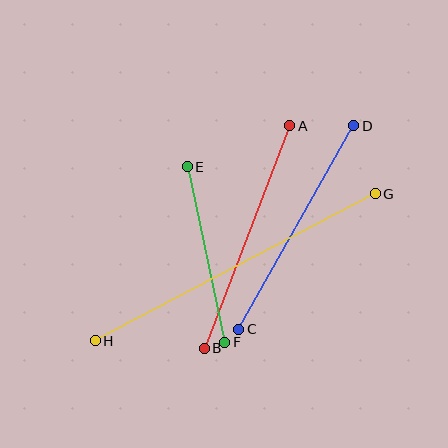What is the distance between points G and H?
The distance is approximately 316 pixels.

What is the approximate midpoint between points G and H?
The midpoint is at approximately (235, 267) pixels.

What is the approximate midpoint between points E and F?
The midpoint is at approximately (206, 255) pixels.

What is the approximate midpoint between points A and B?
The midpoint is at approximately (247, 237) pixels.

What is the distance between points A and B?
The distance is approximately 238 pixels.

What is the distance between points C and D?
The distance is approximately 234 pixels.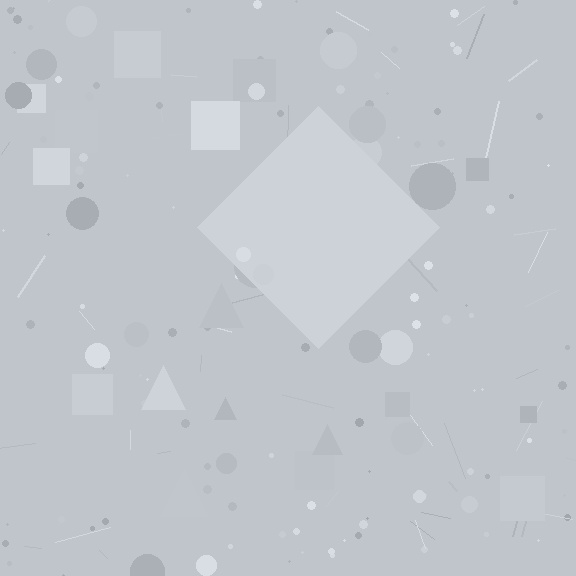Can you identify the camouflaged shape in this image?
The camouflaged shape is a diamond.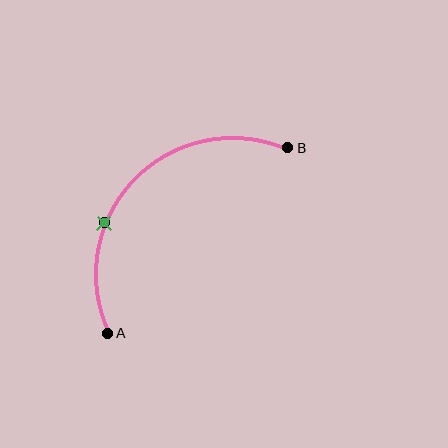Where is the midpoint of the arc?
The arc midpoint is the point on the curve farthest from the straight line joining A and B. It sits above and to the left of that line.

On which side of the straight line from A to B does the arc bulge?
The arc bulges above and to the left of the straight line connecting A and B.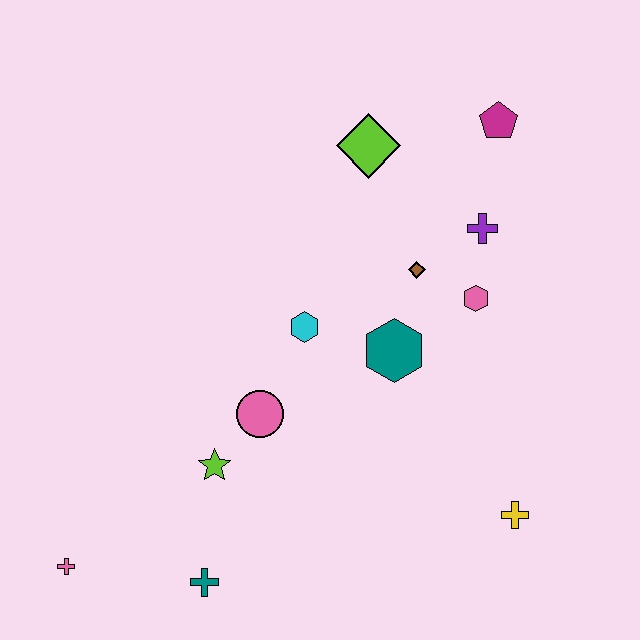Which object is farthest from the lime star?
The magenta pentagon is farthest from the lime star.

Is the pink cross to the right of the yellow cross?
No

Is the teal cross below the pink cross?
Yes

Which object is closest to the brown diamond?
The pink hexagon is closest to the brown diamond.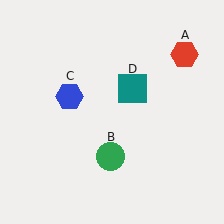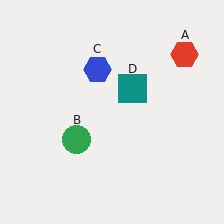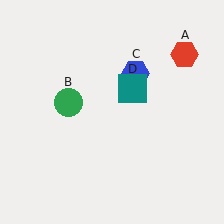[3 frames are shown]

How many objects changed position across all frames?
2 objects changed position: green circle (object B), blue hexagon (object C).